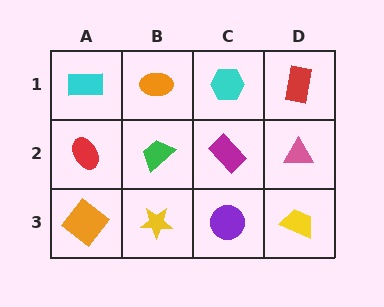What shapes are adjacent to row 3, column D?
A pink triangle (row 2, column D), a purple circle (row 3, column C).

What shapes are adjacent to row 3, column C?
A magenta rectangle (row 2, column C), a yellow star (row 3, column B), a yellow trapezoid (row 3, column D).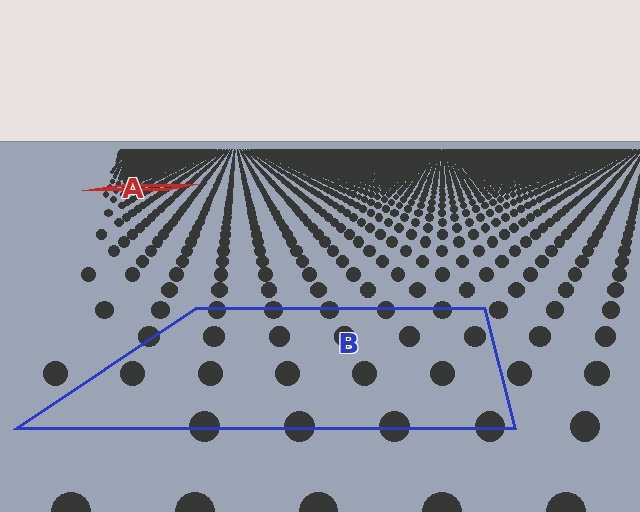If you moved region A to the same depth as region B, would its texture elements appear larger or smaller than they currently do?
They would appear larger. At a closer depth, the same texture elements are projected at a bigger on-screen size.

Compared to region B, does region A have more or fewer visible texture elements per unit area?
Region A has more texture elements per unit area — they are packed more densely because it is farther away.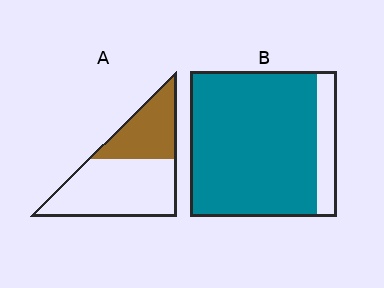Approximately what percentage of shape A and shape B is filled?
A is approximately 35% and B is approximately 85%.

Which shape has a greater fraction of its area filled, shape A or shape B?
Shape B.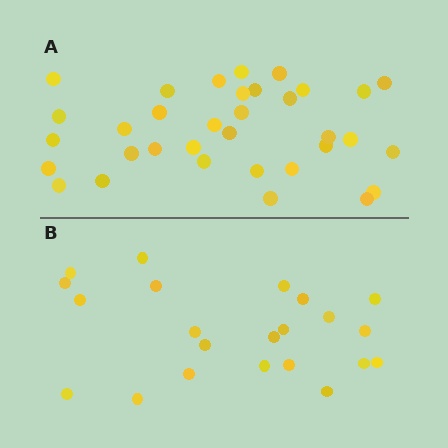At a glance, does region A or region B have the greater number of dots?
Region A (the top region) has more dots.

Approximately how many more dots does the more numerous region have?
Region A has roughly 12 or so more dots than region B.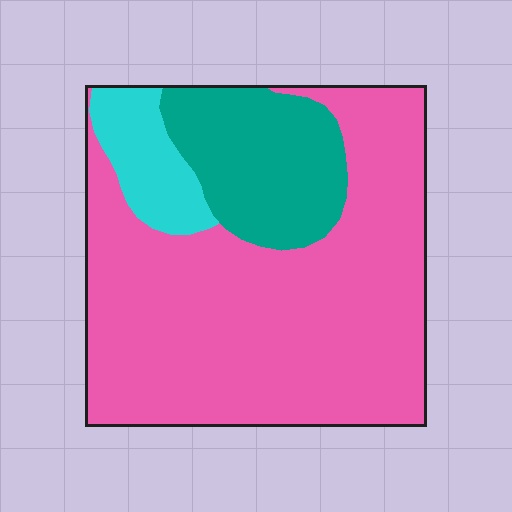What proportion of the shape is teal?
Teal takes up between a sixth and a third of the shape.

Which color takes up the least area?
Cyan, at roughly 10%.